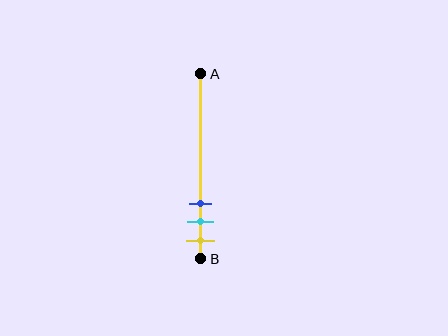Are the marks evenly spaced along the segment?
Yes, the marks are approximately evenly spaced.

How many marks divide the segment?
There are 3 marks dividing the segment.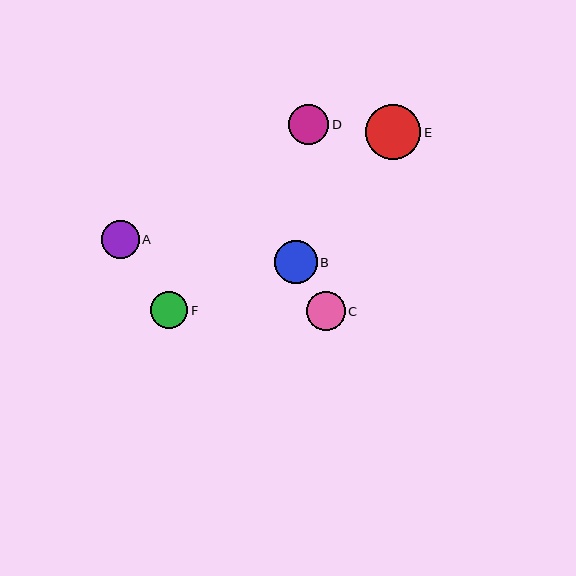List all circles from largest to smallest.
From largest to smallest: E, B, D, C, A, F.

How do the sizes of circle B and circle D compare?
Circle B and circle D are approximately the same size.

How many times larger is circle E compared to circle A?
Circle E is approximately 1.5 times the size of circle A.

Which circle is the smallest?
Circle F is the smallest with a size of approximately 38 pixels.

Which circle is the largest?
Circle E is the largest with a size of approximately 56 pixels.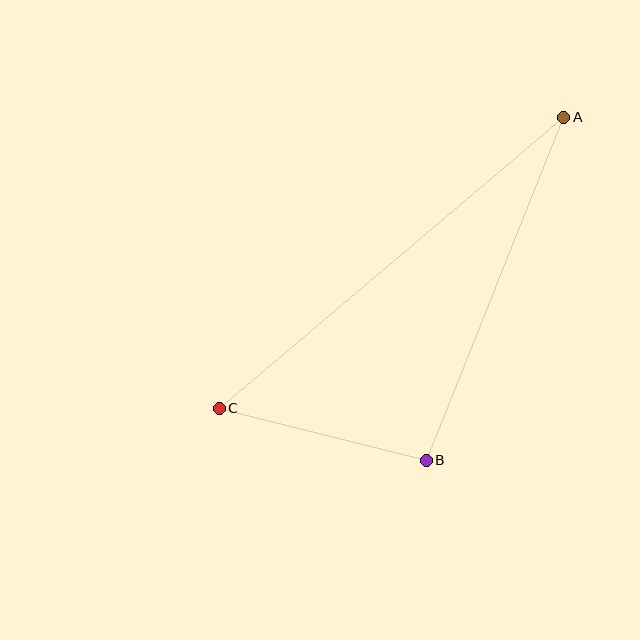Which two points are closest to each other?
Points B and C are closest to each other.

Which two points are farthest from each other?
Points A and C are farthest from each other.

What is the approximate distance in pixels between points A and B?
The distance between A and B is approximately 369 pixels.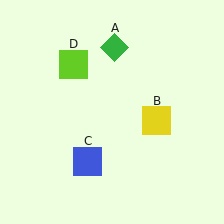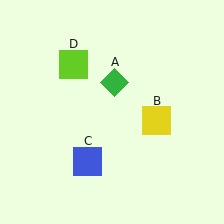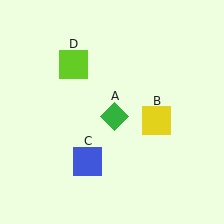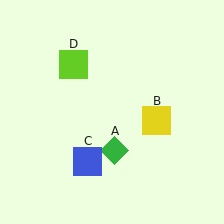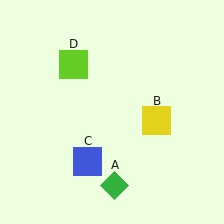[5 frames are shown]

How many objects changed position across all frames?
1 object changed position: green diamond (object A).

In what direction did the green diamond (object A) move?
The green diamond (object A) moved down.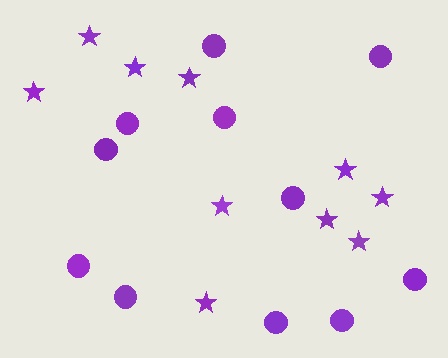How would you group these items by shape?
There are 2 groups: one group of circles (11) and one group of stars (10).